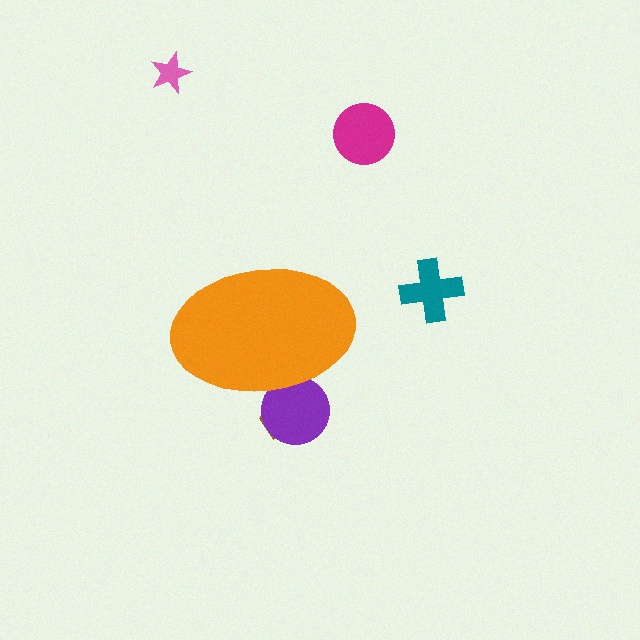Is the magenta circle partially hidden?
No, the magenta circle is fully visible.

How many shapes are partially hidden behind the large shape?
2 shapes are partially hidden.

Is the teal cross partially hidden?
No, the teal cross is fully visible.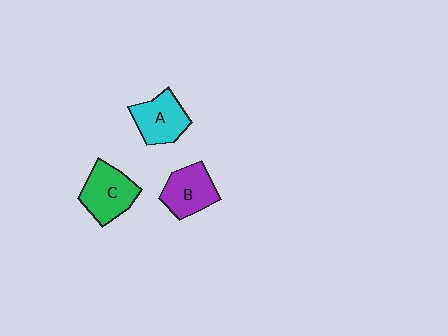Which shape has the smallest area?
Shape B (purple).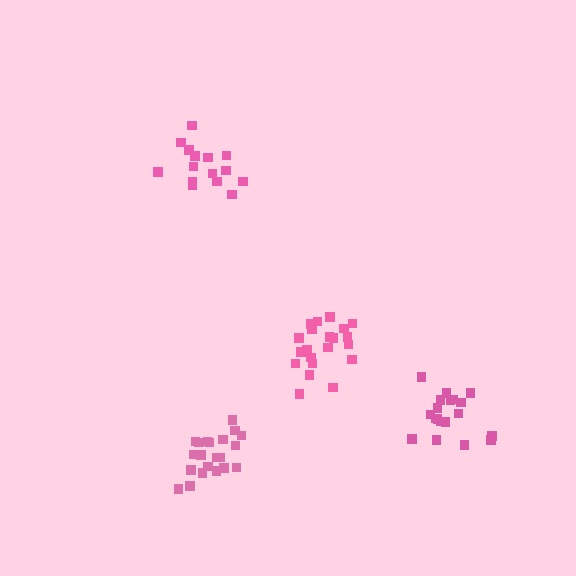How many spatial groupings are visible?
There are 4 spatial groupings.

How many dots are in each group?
Group 1: 19 dots, Group 2: 15 dots, Group 3: 21 dots, Group 4: 21 dots (76 total).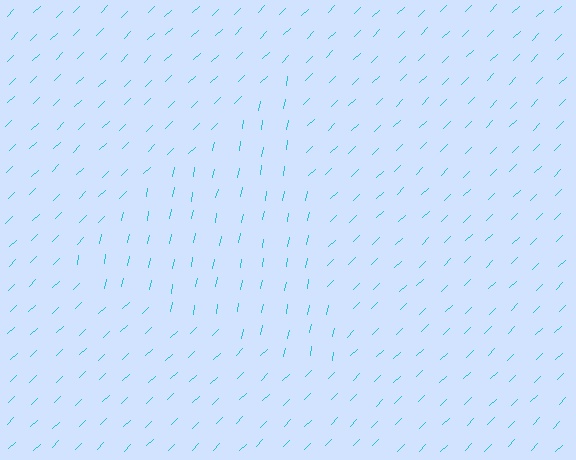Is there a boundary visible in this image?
Yes, there is a texture boundary formed by a change in line orientation.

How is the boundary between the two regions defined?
The boundary is defined purely by a change in line orientation (approximately 35 degrees difference). All lines are the same color and thickness.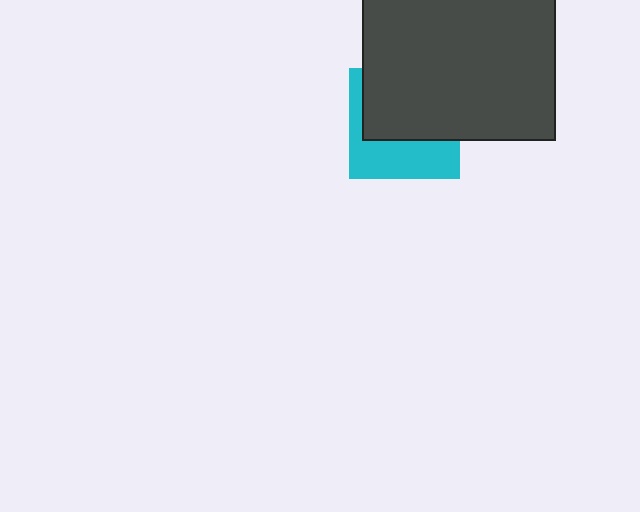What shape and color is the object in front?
The object in front is a dark gray rectangle.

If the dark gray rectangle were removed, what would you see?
You would see the complete cyan square.